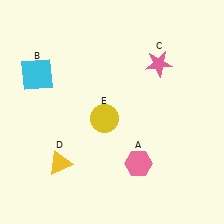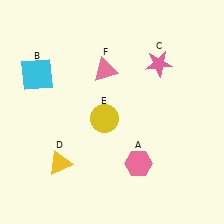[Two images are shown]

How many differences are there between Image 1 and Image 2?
There is 1 difference between the two images.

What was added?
A pink triangle (F) was added in Image 2.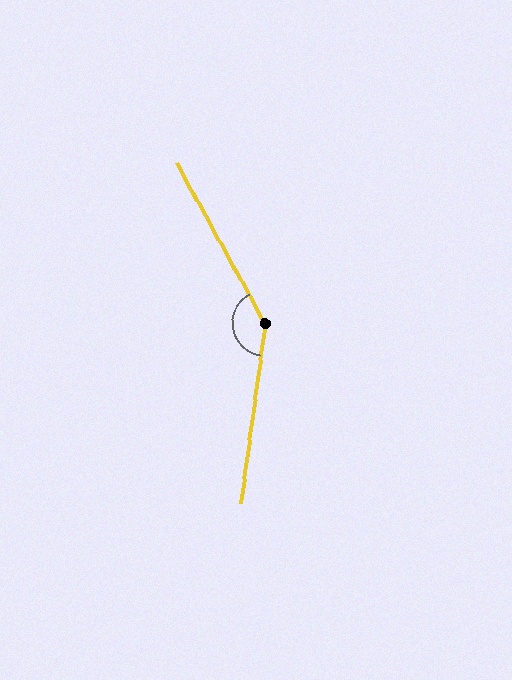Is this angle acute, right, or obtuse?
It is obtuse.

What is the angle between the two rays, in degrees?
Approximately 143 degrees.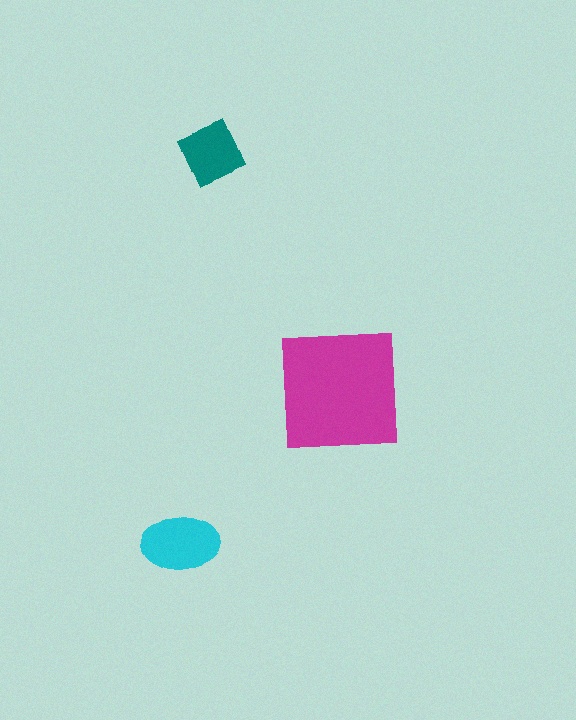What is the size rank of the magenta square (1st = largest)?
1st.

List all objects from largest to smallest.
The magenta square, the cyan ellipse, the teal diamond.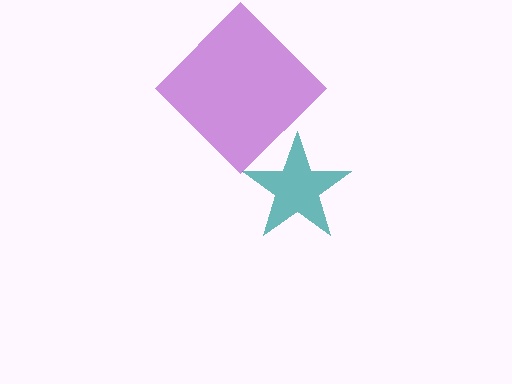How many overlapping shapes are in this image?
There are 2 overlapping shapes in the image.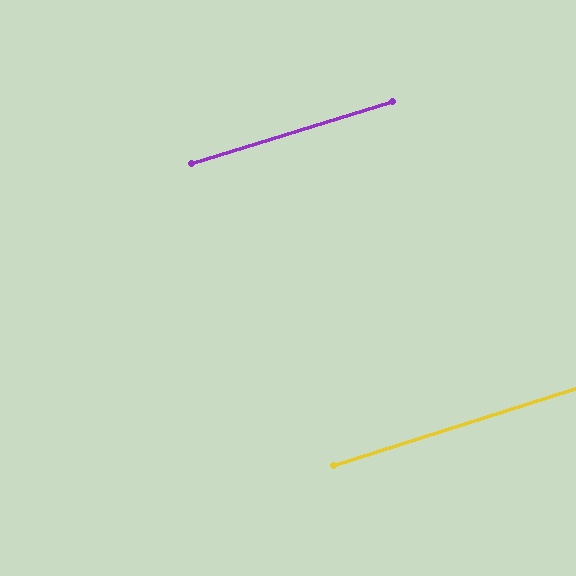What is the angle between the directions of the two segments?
Approximately 1 degree.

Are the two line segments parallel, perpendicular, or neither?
Parallel — their directions differ by only 0.5°.